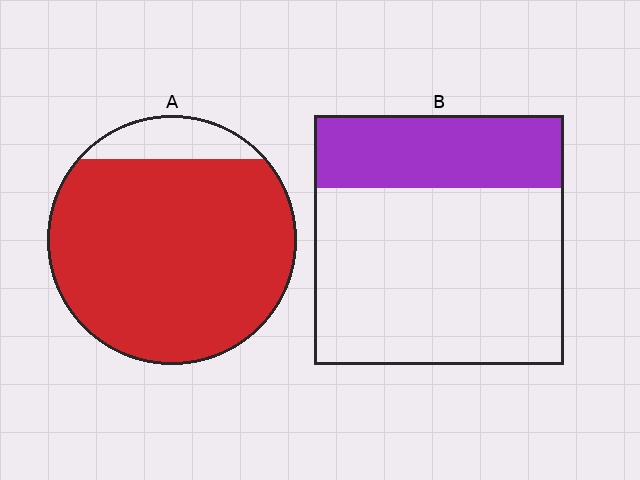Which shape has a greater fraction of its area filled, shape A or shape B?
Shape A.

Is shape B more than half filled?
No.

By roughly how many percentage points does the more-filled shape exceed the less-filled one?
By roughly 60 percentage points (A over B).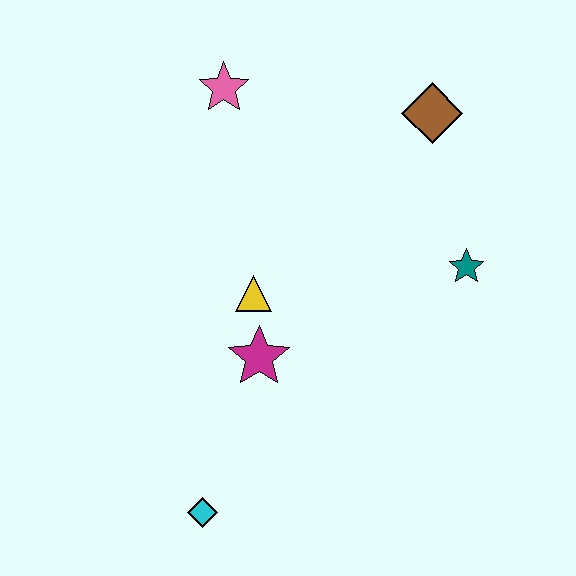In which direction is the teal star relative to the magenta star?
The teal star is to the right of the magenta star.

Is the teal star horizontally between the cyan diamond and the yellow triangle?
No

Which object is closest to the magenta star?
The yellow triangle is closest to the magenta star.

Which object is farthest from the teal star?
The cyan diamond is farthest from the teal star.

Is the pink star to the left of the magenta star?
Yes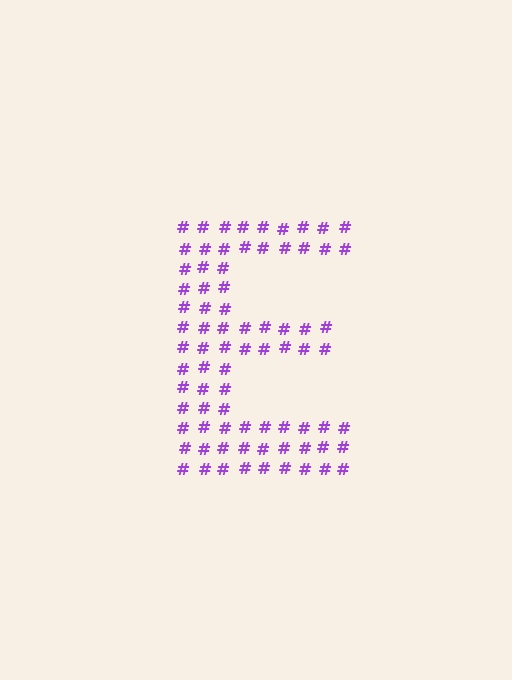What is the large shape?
The large shape is the letter E.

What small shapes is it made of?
It is made of small hash symbols.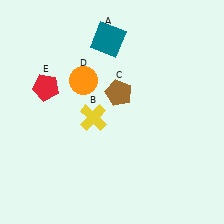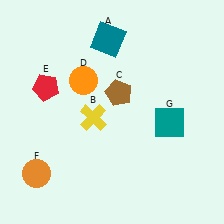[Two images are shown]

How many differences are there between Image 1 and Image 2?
There are 2 differences between the two images.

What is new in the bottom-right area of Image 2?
A teal square (G) was added in the bottom-right area of Image 2.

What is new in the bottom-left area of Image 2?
An orange circle (F) was added in the bottom-left area of Image 2.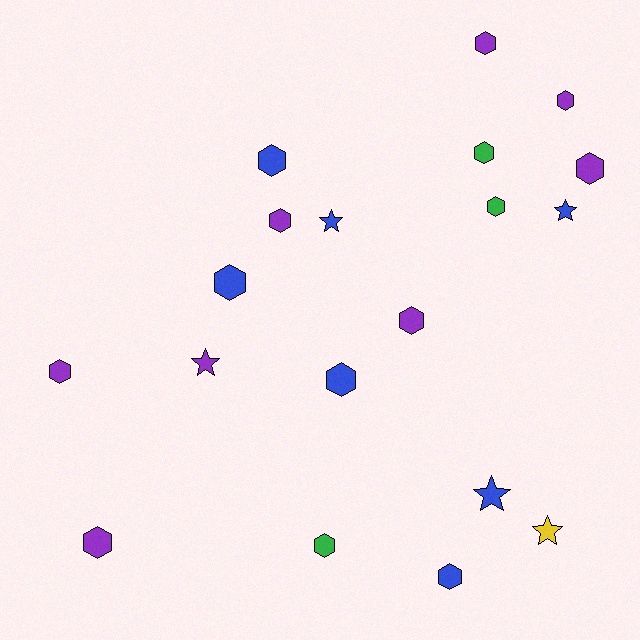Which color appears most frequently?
Purple, with 8 objects.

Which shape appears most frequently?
Hexagon, with 14 objects.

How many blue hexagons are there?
There are 4 blue hexagons.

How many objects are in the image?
There are 19 objects.